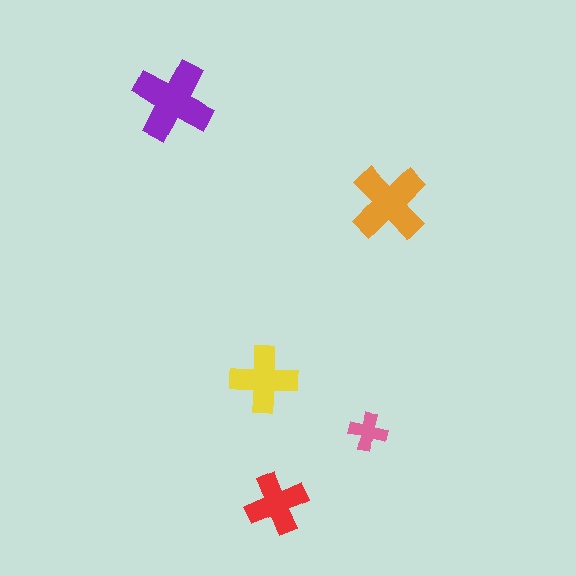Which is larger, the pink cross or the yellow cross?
The yellow one.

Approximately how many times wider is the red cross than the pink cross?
About 1.5 times wider.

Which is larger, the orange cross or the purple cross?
The purple one.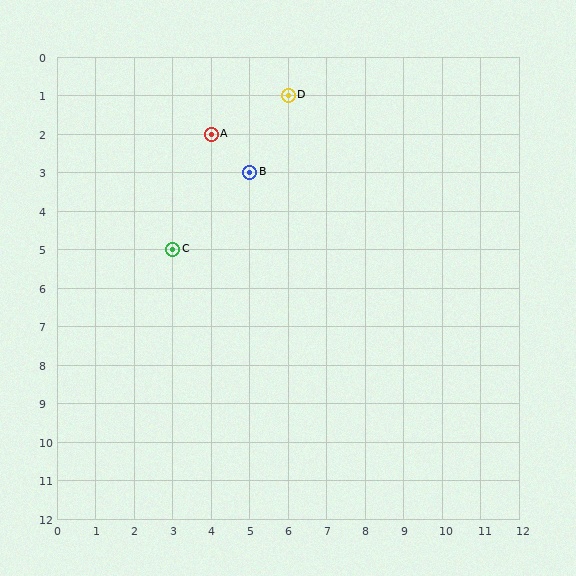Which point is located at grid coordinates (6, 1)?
Point D is at (6, 1).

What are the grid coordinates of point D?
Point D is at grid coordinates (6, 1).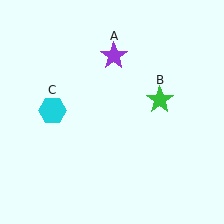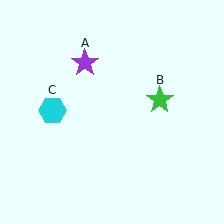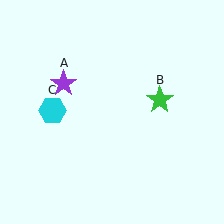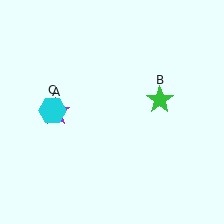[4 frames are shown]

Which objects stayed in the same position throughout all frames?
Green star (object B) and cyan hexagon (object C) remained stationary.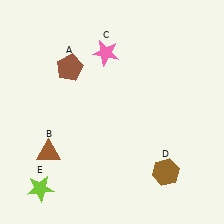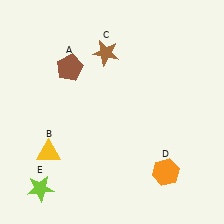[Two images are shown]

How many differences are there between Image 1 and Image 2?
There are 3 differences between the two images.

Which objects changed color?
B changed from brown to yellow. C changed from pink to brown. D changed from brown to orange.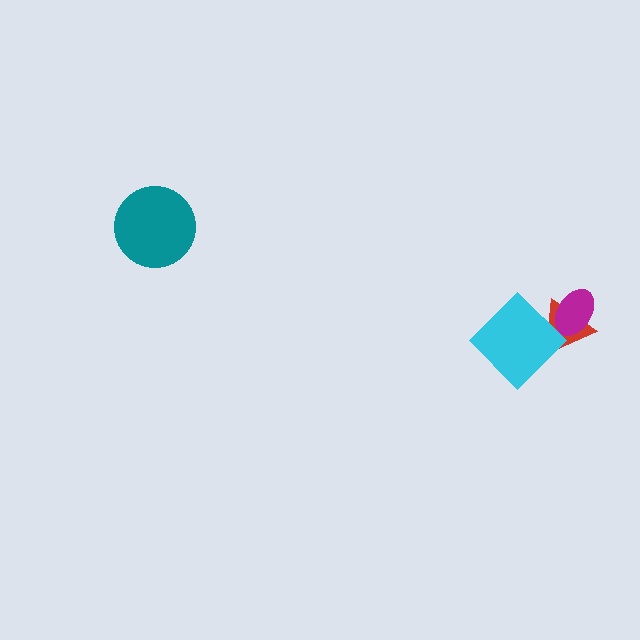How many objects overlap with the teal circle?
0 objects overlap with the teal circle.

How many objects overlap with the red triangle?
2 objects overlap with the red triangle.